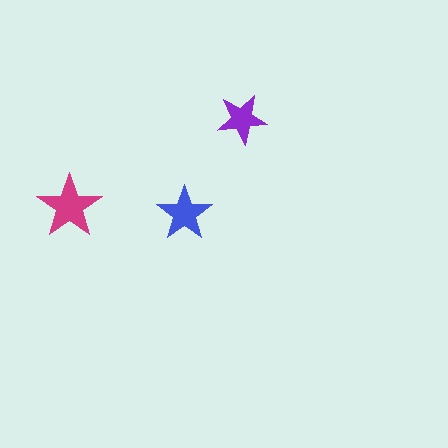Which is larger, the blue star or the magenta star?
The magenta one.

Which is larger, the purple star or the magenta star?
The magenta one.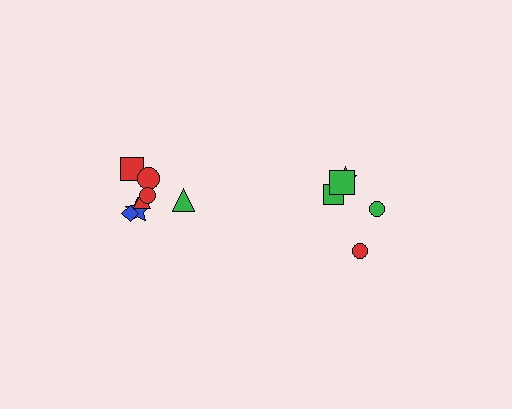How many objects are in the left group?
There are 7 objects.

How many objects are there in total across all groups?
There are 12 objects.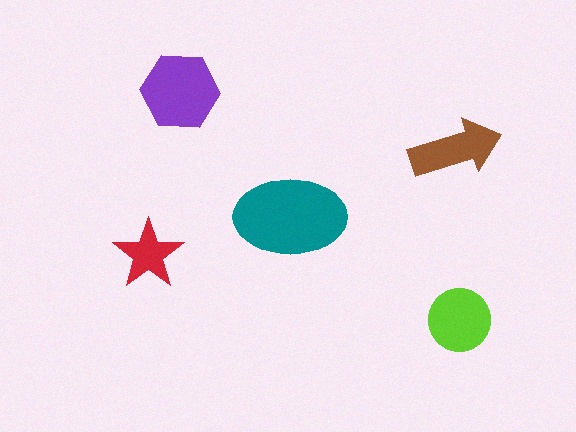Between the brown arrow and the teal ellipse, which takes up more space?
The teal ellipse.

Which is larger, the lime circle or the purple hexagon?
The purple hexagon.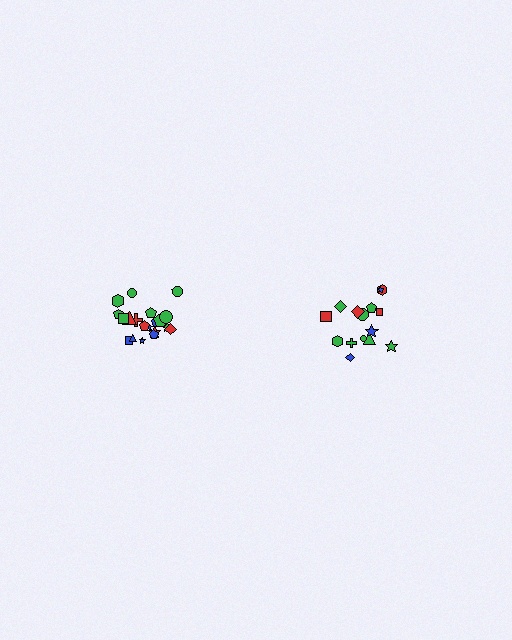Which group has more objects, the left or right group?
The left group.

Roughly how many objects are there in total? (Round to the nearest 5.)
Roughly 35 objects in total.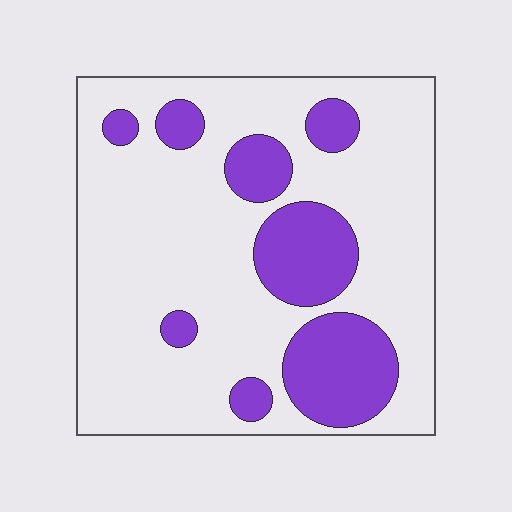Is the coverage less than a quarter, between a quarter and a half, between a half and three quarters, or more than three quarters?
Less than a quarter.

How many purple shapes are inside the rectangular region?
8.